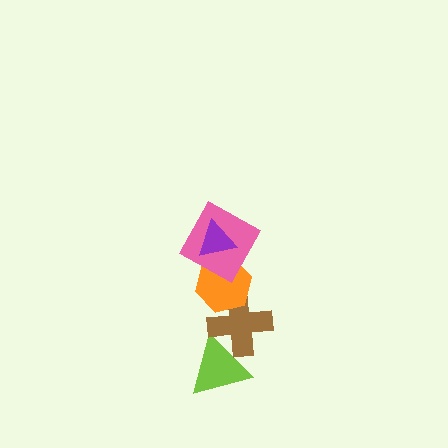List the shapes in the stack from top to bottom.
From top to bottom: the purple triangle, the pink square, the orange hexagon, the brown cross, the lime triangle.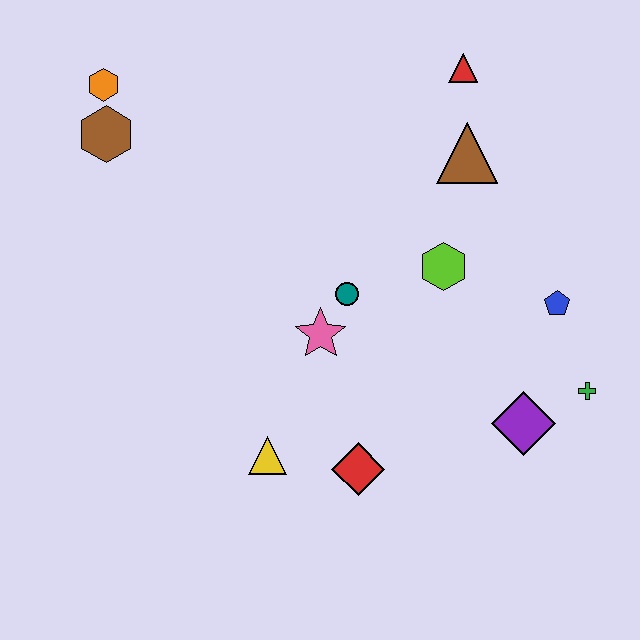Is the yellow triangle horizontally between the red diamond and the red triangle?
No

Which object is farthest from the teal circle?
The orange hexagon is farthest from the teal circle.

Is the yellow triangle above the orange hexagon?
No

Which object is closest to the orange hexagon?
The brown hexagon is closest to the orange hexagon.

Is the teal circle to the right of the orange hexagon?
Yes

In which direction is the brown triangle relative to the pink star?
The brown triangle is above the pink star.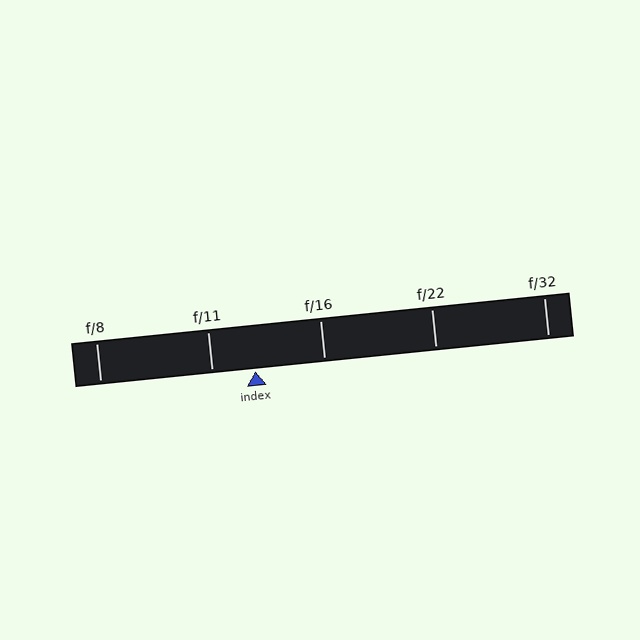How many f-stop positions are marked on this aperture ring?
There are 5 f-stop positions marked.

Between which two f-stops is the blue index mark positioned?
The index mark is between f/11 and f/16.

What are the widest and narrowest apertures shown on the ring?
The widest aperture shown is f/8 and the narrowest is f/32.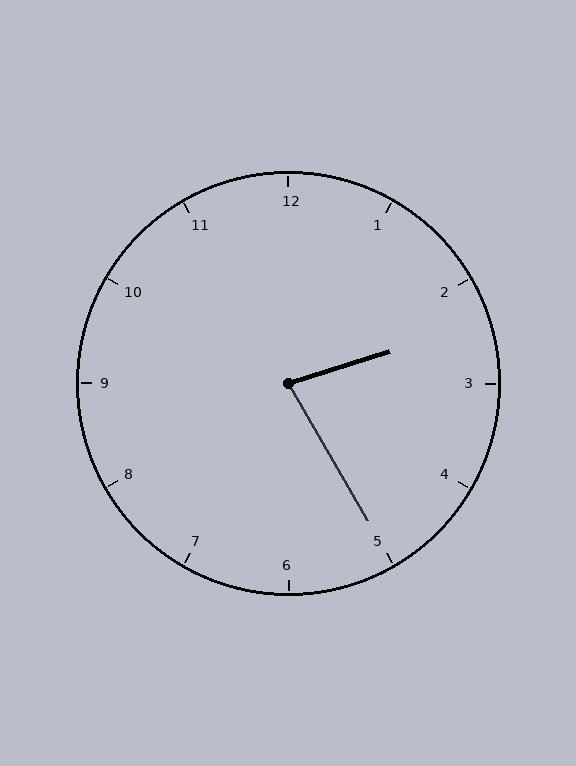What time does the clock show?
2:25.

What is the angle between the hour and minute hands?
Approximately 78 degrees.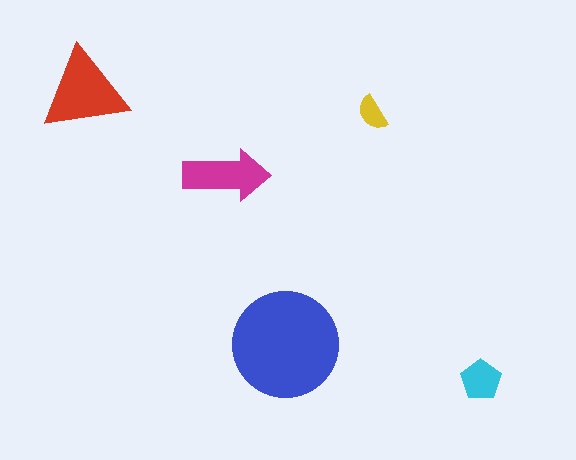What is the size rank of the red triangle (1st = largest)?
2nd.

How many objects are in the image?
There are 5 objects in the image.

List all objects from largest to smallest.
The blue circle, the red triangle, the magenta arrow, the cyan pentagon, the yellow semicircle.